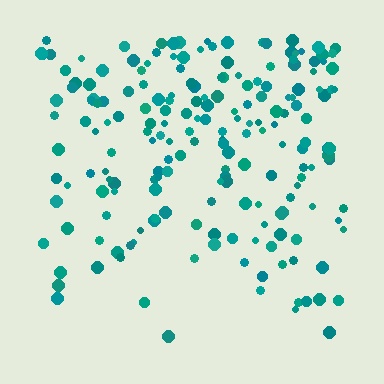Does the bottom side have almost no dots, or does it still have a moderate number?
Still a moderate number, just noticeably fewer than the top.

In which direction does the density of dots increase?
From bottom to top, with the top side densest.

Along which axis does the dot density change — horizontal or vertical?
Vertical.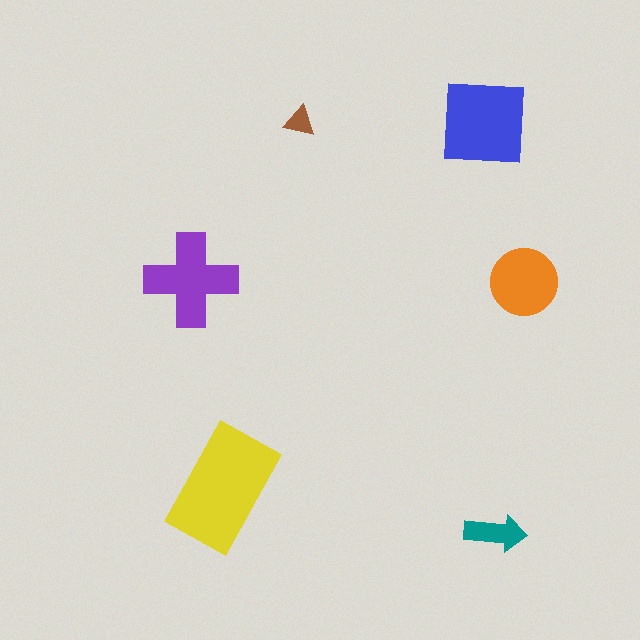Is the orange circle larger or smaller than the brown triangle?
Larger.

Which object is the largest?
The yellow rectangle.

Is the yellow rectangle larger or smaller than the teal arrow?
Larger.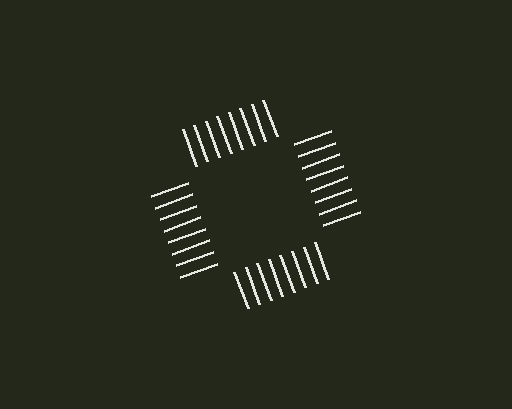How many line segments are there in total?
32 — 8 along each of the 4 edges.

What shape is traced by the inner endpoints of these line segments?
An illusory square — the line segments terminate on its edges but no continuous stroke is drawn.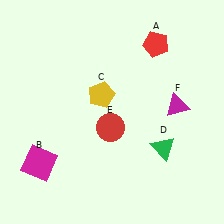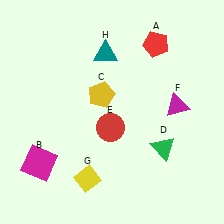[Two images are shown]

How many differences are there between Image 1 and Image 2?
There are 2 differences between the two images.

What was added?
A yellow diamond (G), a teal triangle (H) were added in Image 2.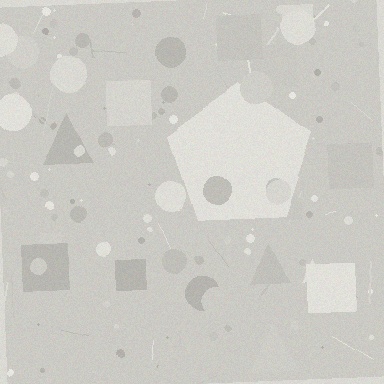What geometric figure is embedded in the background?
A pentagon is embedded in the background.